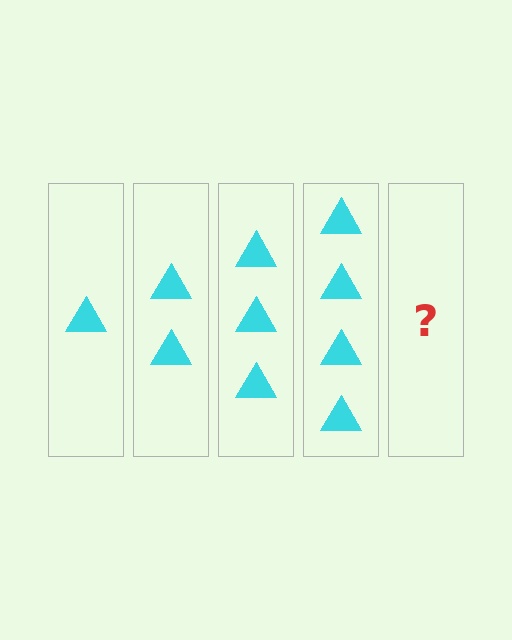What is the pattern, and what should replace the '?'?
The pattern is that each step adds one more triangle. The '?' should be 5 triangles.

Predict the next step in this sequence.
The next step is 5 triangles.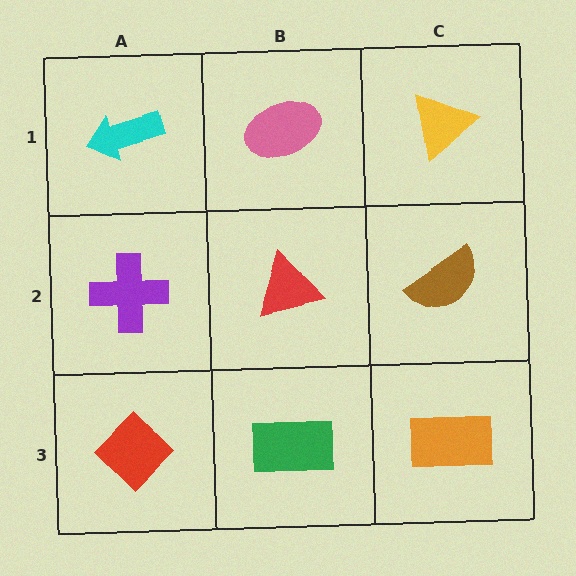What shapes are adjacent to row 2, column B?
A pink ellipse (row 1, column B), a green rectangle (row 3, column B), a purple cross (row 2, column A), a brown semicircle (row 2, column C).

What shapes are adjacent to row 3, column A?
A purple cross (row 2, column A), a green rectangle (row 3, column B).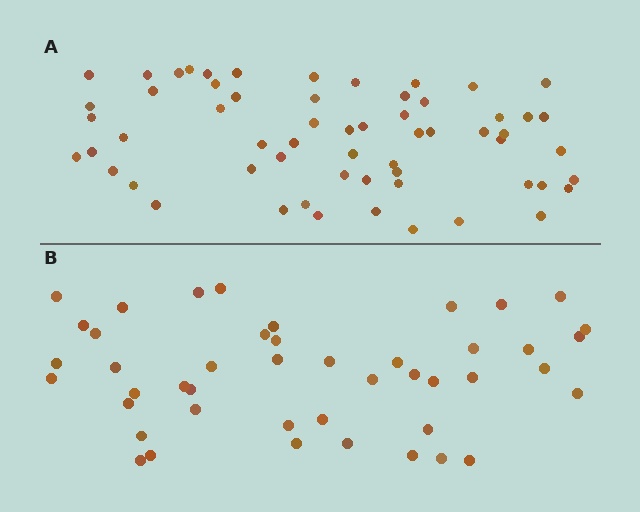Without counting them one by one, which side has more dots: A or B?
Region A (the top region) has more dots.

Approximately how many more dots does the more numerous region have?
Region A has approximately 15 more dots than region B.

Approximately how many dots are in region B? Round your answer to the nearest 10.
About 40 dots. (The exact count is 45, which rounds to 40.)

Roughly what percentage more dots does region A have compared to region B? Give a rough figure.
About 35% more.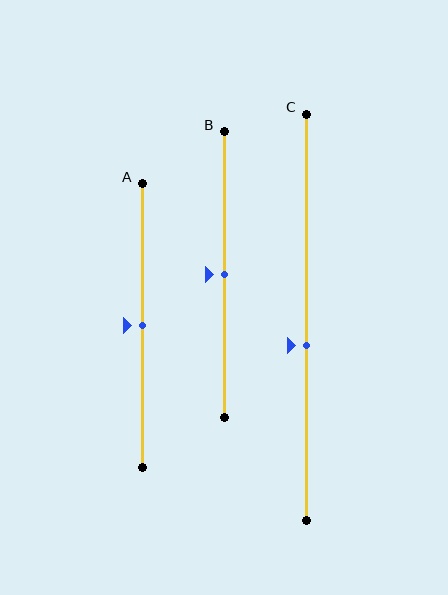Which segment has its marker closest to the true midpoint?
Segment A has its marker closest to the true midpoint.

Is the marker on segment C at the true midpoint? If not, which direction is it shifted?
No, the marker on segment C is shifted downward by about 7% of the segment length.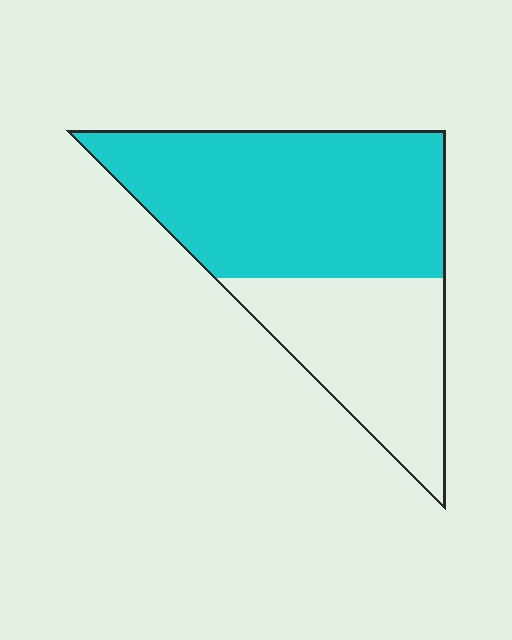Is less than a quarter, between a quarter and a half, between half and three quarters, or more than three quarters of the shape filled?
Between half and three quarters.